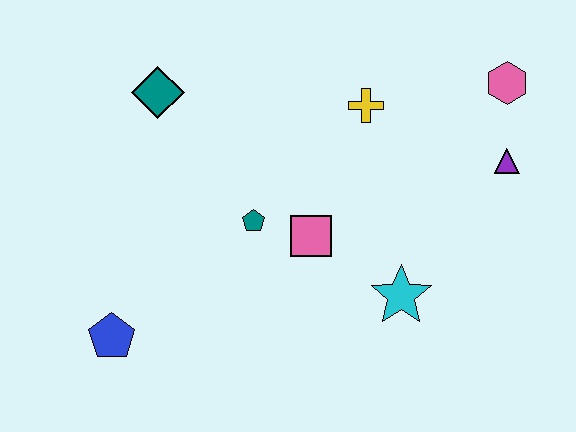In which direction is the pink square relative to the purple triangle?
The pink square is to the left of the purple triangle.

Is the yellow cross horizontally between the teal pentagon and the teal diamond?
No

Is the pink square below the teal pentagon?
Yes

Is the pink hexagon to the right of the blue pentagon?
Yes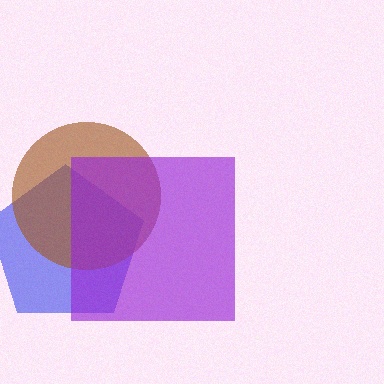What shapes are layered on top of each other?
The layered shapes are: a blue pentagon, a brown circle, a purple square.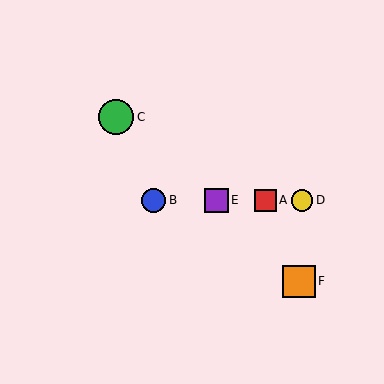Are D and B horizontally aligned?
Yes, both are at y≈200.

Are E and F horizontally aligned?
No, E is at y≈200 and F is at y≈281.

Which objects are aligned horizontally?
Objects A, B, D, E are aligned horizontally.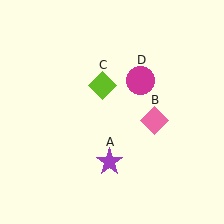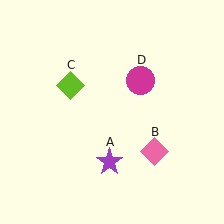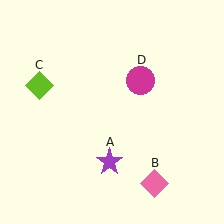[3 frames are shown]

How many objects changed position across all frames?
2 objects changed position: pink diamond (object B), lime diamond (object C).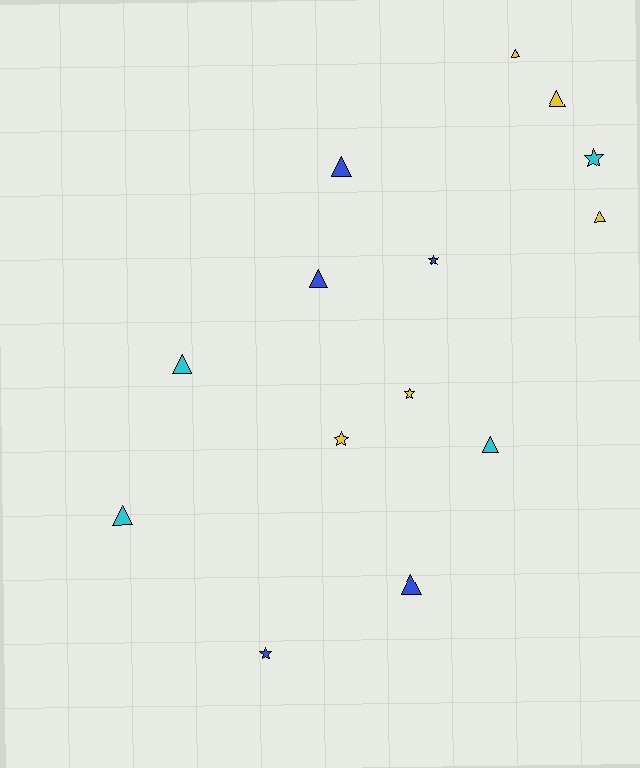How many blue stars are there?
There are 2 blue stars.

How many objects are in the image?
There are 14 objects.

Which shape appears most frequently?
Triangle, with 9 objects.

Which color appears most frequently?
Blue, with 5 objects.